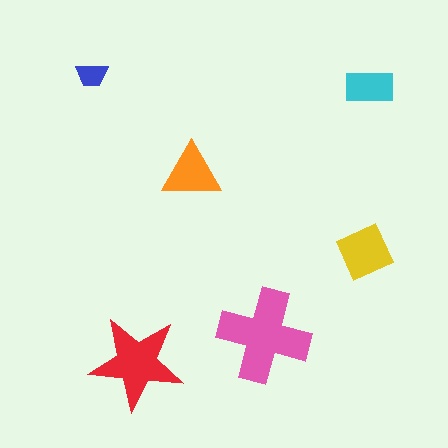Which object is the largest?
The pink cross.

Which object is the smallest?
The blue trapezoid.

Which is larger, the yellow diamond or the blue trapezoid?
The yellow diamond.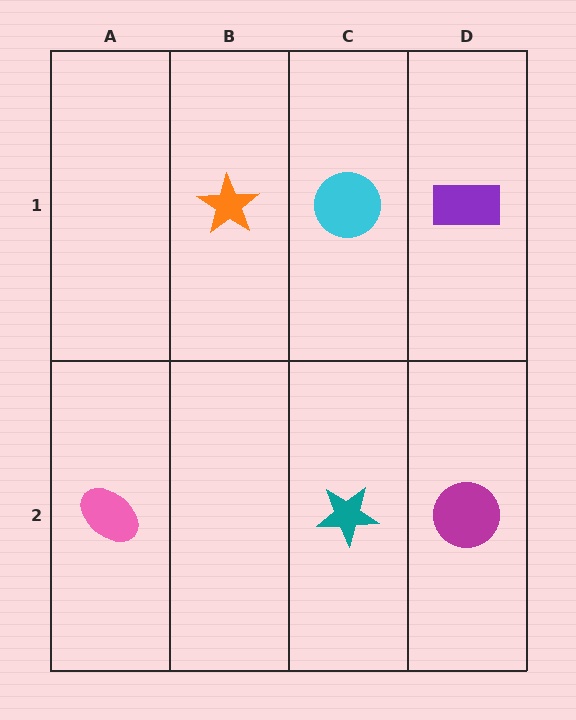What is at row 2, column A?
A pink ellipse.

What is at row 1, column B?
An orange star.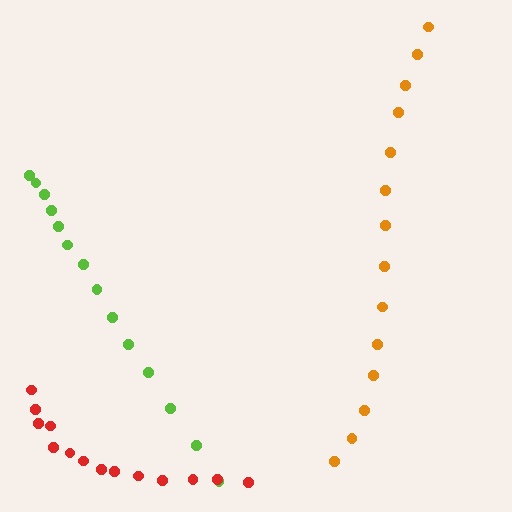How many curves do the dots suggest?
There are 3 distinct paths.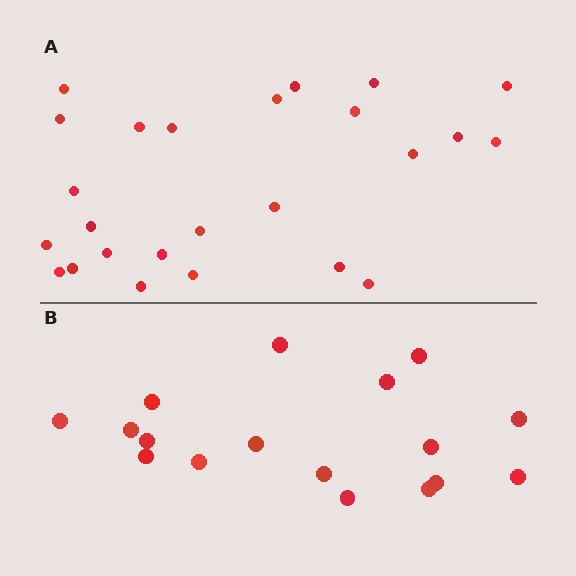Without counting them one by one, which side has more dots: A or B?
Region A (the top region) has more dots.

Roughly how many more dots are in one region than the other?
Region A has roughly 8 or so more dots than region B.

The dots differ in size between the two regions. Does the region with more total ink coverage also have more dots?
No. Region B has more total ink coverage because its dots are larger, but region A actually contains more individual dots. Total area can be misleading — the number of items is what matters here.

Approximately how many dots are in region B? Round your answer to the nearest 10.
About 20 dots. (The exact count is 17, which rounds to 20.)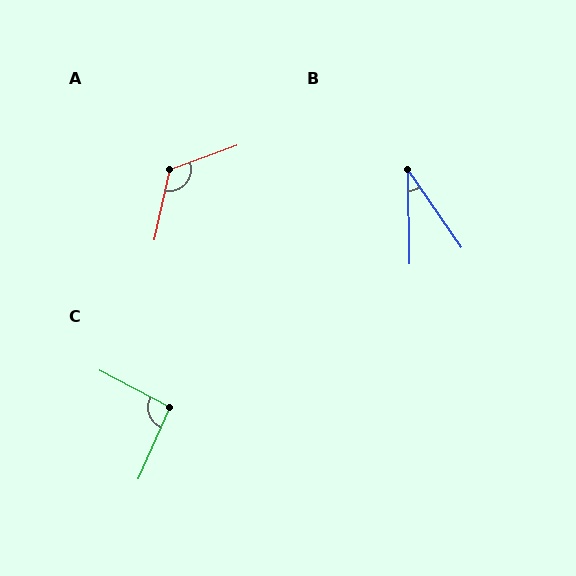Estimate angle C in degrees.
Approximately 94 degrees.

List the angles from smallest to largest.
B (34°), C (94°), A (122°).